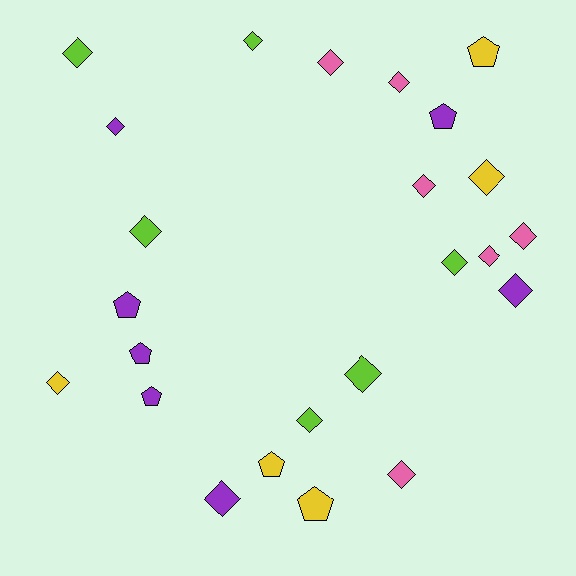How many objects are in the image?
There are 24 objects.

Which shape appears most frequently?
Diamond, with 17 objects.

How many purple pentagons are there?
There are 4 purple pentagons.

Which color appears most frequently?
Purple, with 7 objects.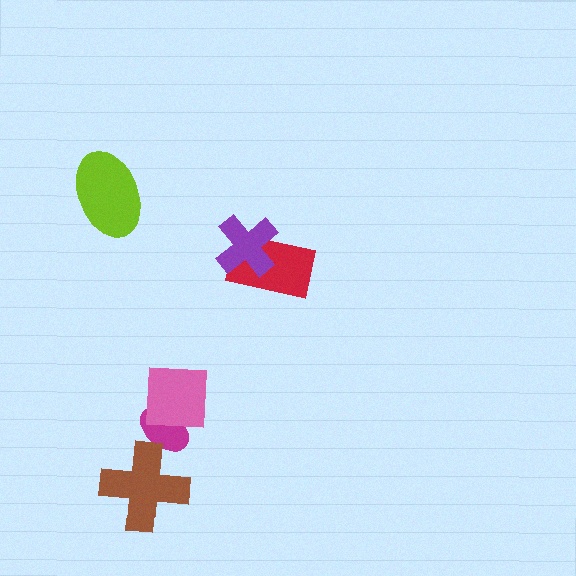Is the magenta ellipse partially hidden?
Yes, it is partially covered by another shape.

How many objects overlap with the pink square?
1 object overlaps with the pink square.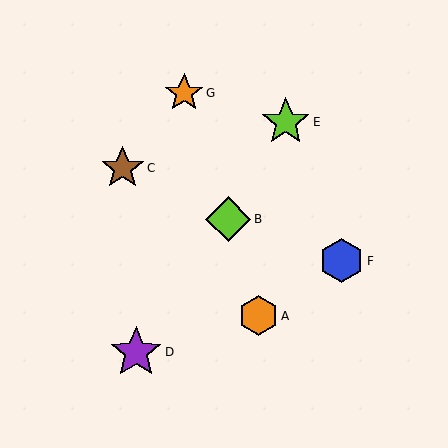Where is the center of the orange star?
The center of the orange star is at (184, 93).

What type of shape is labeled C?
Shape C is a brown star.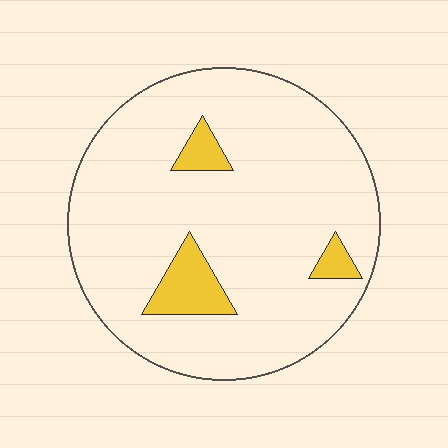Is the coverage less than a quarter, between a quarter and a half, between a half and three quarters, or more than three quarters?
Less than a quarter.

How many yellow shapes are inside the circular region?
3.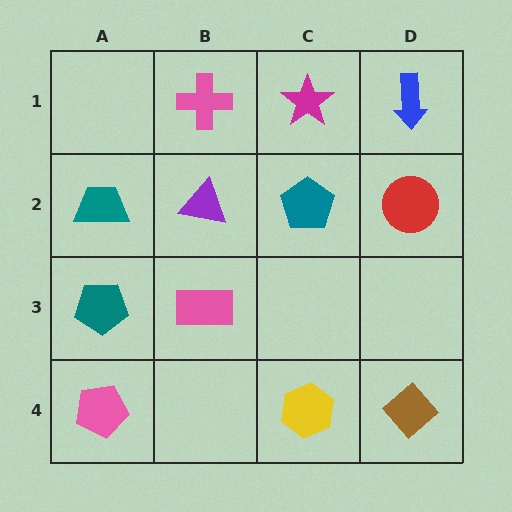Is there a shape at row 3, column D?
No, that cell is empty.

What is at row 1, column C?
A magenta star.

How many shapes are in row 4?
3 shapes.